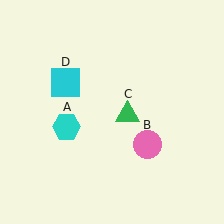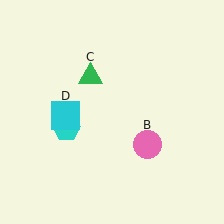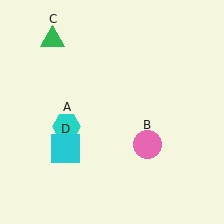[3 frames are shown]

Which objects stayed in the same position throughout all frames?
Cyan hexagon (object A) and pink circle (object B) remained stationary.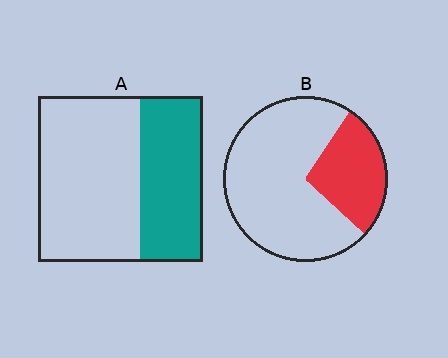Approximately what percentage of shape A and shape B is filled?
A is approximately 40% and B is approximately 30%.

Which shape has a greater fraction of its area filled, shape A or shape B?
Shape A.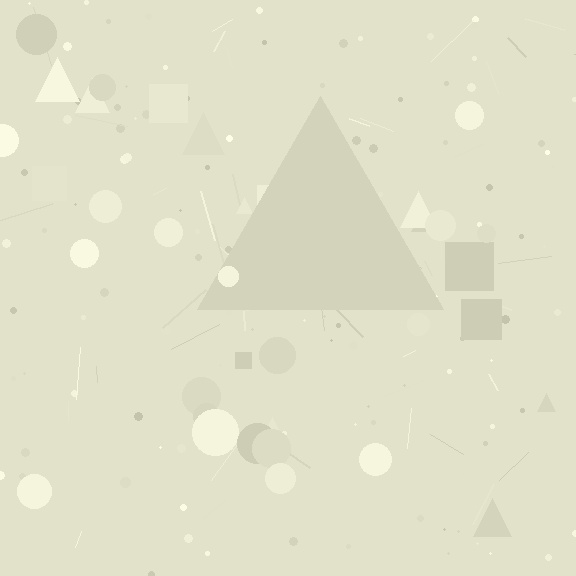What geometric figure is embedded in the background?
A triangle is embedded in the background.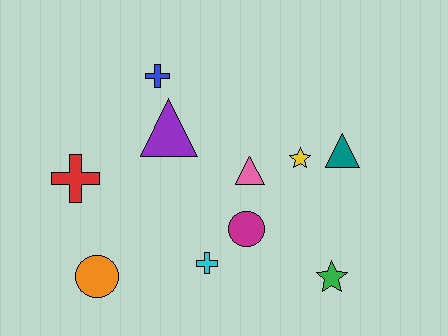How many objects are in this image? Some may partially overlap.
There are 10 objects.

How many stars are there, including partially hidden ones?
There are 2 stars.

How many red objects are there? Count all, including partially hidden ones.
There is 1 red object.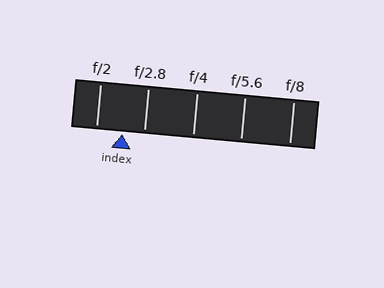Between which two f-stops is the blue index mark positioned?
The index mark is between f/2 and f/2.8.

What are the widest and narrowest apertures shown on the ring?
The widest aperture shown is f/2 and the narrowest is f/8.